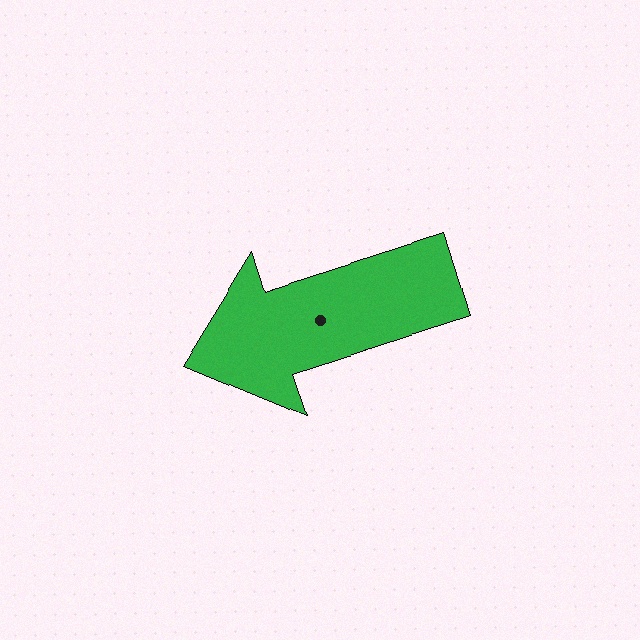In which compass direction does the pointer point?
West.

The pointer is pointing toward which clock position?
Roughly 8 o'clock.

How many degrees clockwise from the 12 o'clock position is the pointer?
Approximately 252 degrees.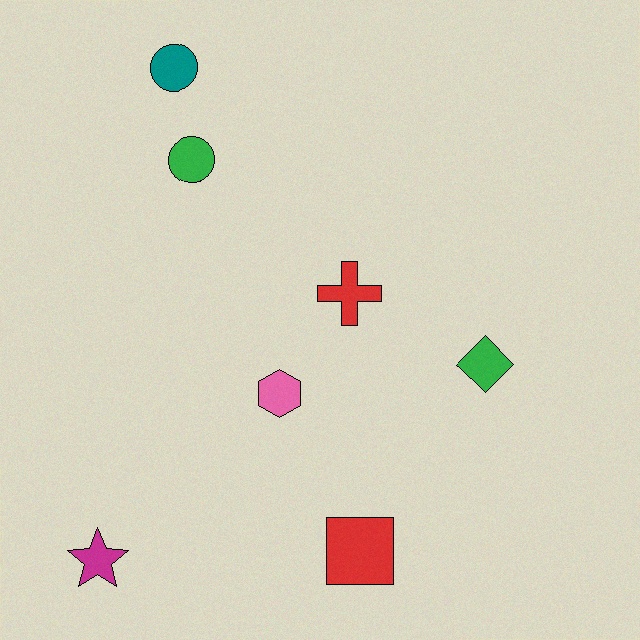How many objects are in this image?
There are 7 objects.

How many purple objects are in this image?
There are no purple objects.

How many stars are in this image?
There is 1 star.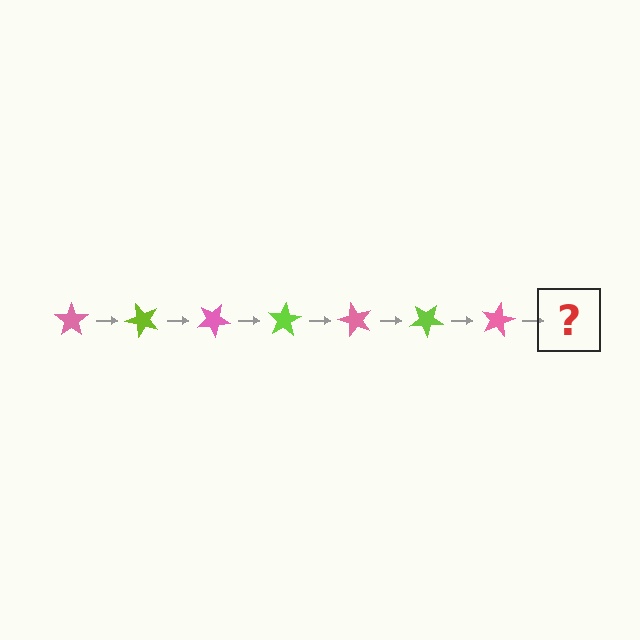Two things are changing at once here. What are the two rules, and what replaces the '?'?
The two rules are that it rotates 50 degrees each step and the color cycles through pink and lime. The '?' should be a lime star, rotated 350 degrees from the start.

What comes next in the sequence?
The next element should be a lime star, rotated 350 degrees from the start.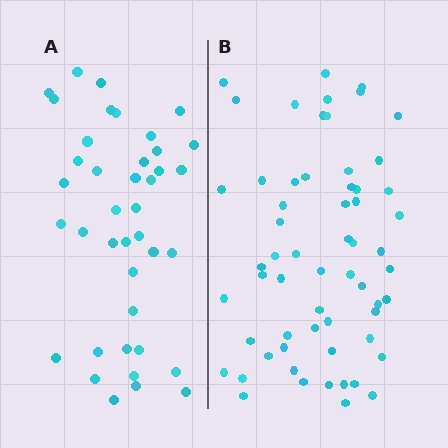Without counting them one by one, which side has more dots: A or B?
Region B (the right region) has more dots.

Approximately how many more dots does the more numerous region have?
Region B has approximately 20 more dots than region A.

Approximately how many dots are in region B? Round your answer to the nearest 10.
About 60 dots.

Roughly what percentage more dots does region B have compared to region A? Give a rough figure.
About 50% more.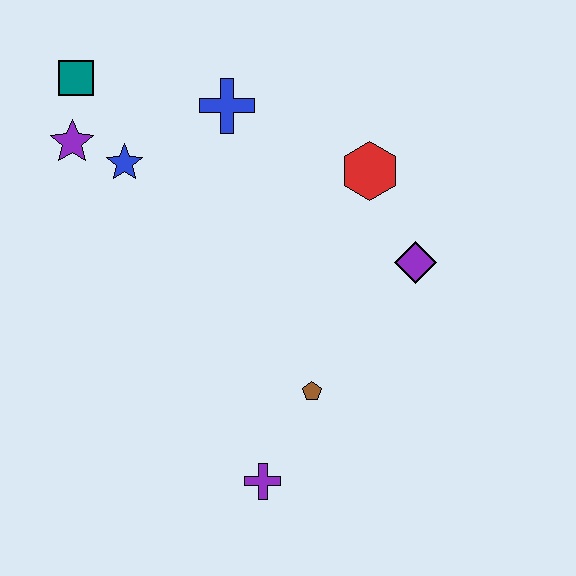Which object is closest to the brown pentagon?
The purple cross is closest to the brown pentagon.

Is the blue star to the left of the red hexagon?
Yes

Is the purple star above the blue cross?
No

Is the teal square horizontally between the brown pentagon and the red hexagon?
No